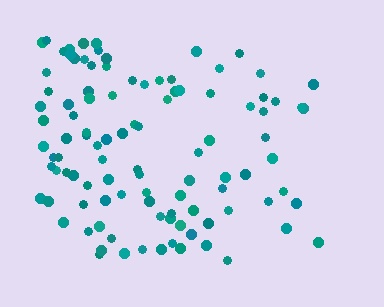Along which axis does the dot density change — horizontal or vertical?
Horizontal.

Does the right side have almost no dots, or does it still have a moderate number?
Still a moderate number, just noticeably fewer than the left.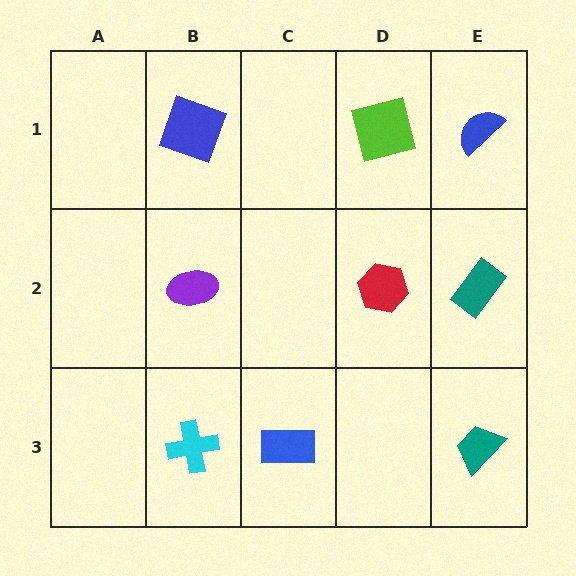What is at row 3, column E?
A teal trapezoid.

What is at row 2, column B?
A purple ellipse.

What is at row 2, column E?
A teal rectangle.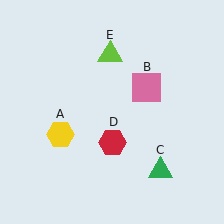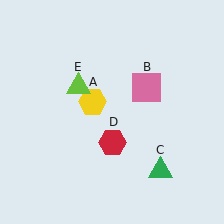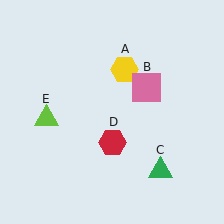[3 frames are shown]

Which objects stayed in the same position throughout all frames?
Pink square (object B) and green triangle (object C) and red hexagon (object D) remained stationary.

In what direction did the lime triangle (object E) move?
The lime triangle (object E) moved down and to the left.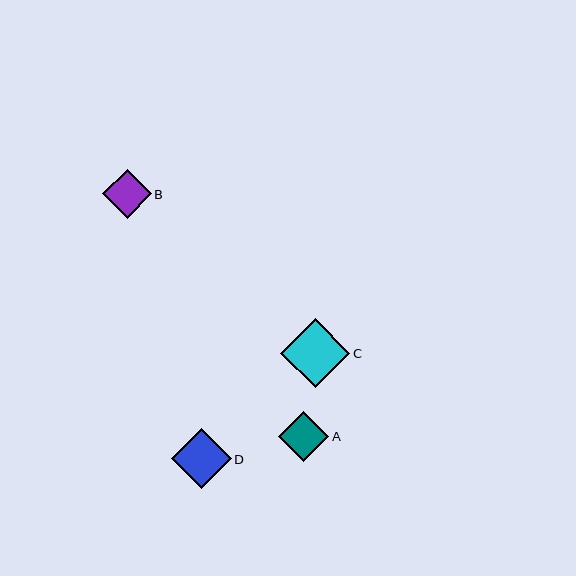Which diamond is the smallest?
Diamond B is the smallest with a size of approximately 49 pixels.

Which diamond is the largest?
Diamond C is the largest with a size of approximately 69 pixels.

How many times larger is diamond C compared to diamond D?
Diamond C is approximately 1.1 times the size of diamond D.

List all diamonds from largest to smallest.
From largest to smallest: C, D, A, B.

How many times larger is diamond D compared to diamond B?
Diamond D is approximately 1.2 times the size of diamond B.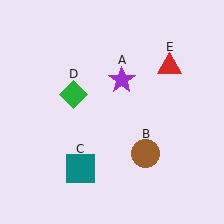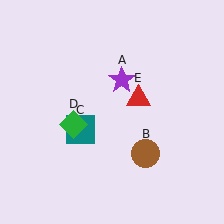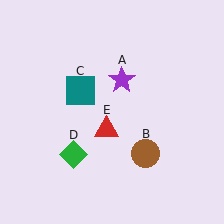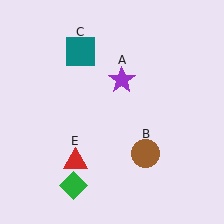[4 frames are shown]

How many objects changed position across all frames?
3 objects changed position: teal square (object C), green diamond (object D), red triangle (object E).